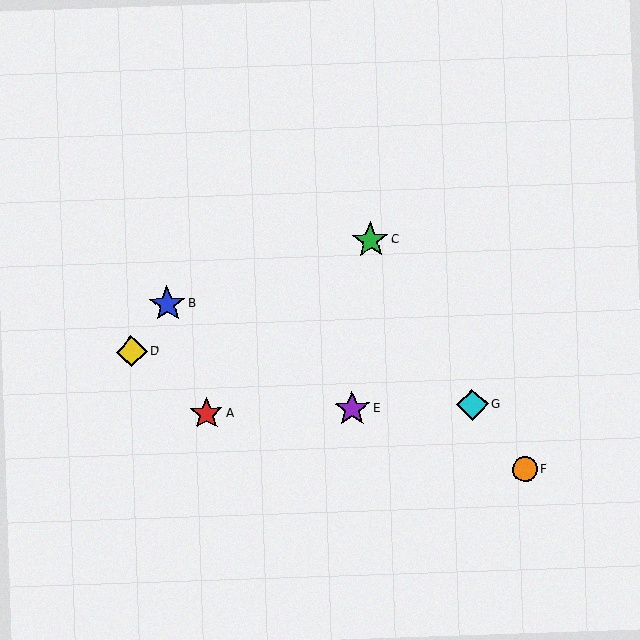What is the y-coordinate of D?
Object D is at y≈352.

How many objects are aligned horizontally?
3 objects (A, E, G) are aligned horizontally.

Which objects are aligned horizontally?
Objects A, E, G are aligned horizontally.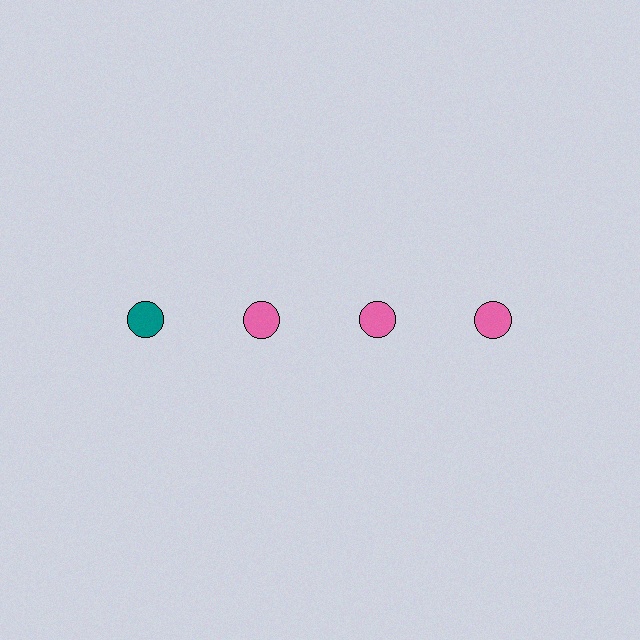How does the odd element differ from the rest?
It has a different color: teal instead of pink.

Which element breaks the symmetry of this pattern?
The teal circle in the top row, leftmost column breaks the symmetry. All other shapes are pink circles.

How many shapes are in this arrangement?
There are 4 shapes arranged in a grid pattern.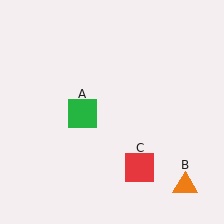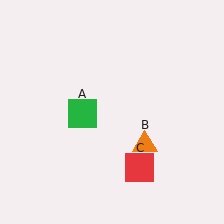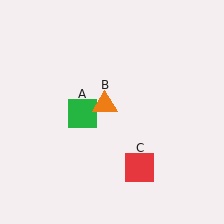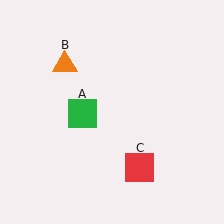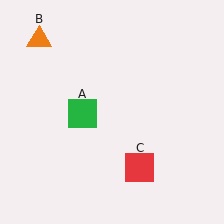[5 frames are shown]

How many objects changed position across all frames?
1 object changed position: orange triangle (object B).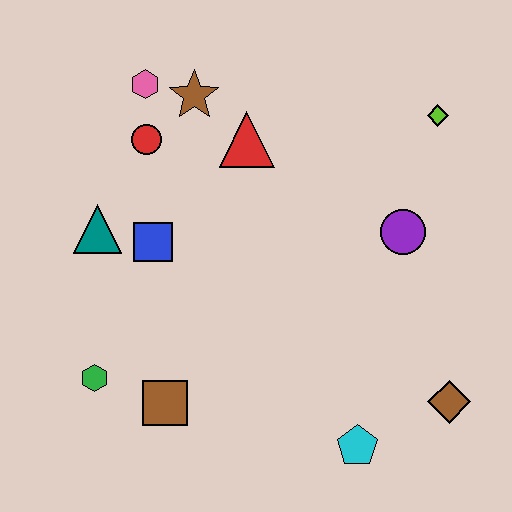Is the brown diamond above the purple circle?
No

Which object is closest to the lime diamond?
The purple circle is closest to the lime diamond.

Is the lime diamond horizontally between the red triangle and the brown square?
No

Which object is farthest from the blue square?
The brown diamond is farthest from the blue square.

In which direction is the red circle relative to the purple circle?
The red circle is to the left of the purple circle.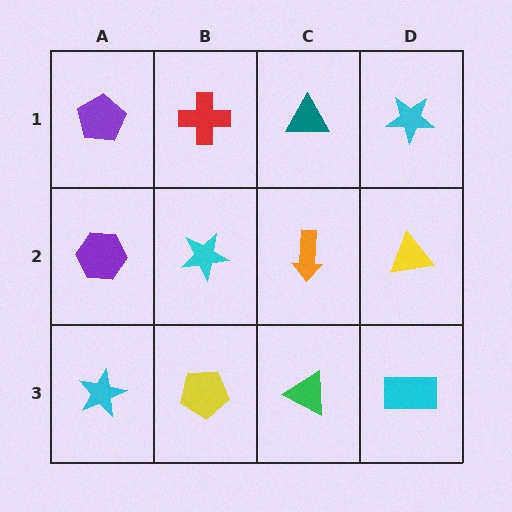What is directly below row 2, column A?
A cyan star.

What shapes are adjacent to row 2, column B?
A red cross (row 1, column B), a yellow pentagon (row 3, column B), a purple hexagon (row 2, column A), an orange arrow (row 2, column C).